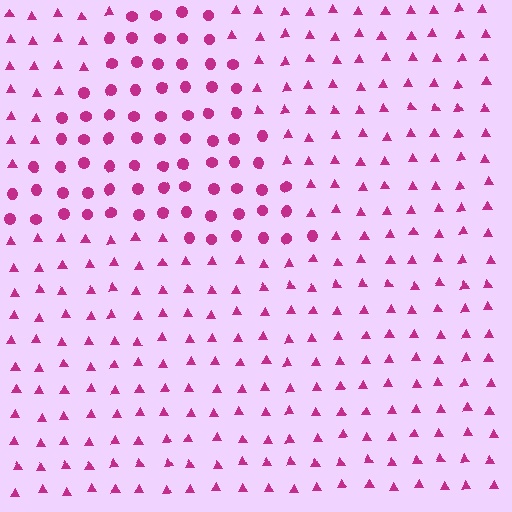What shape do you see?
I see a triangle.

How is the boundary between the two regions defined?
The boundary is defined by a change in element shape: circles inside vs. triangles outside. All elements share the same color and spacing.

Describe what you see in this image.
The image is filled with small magenta elements arranged in a uniform grid. A triangle-shaped region contains circles, while the surrounding area contains triangles. The boundary is defined purely by the change in element shape.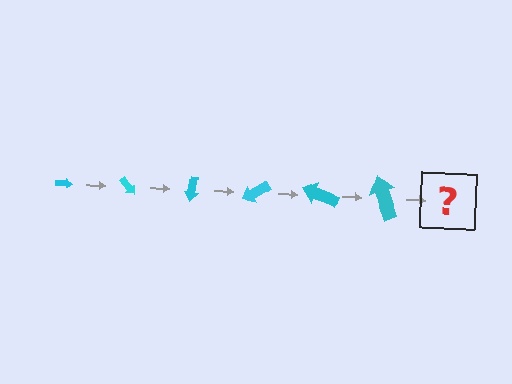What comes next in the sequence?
The next element should be an arrow, larger than the previous one and rotated 300 degrees from the start.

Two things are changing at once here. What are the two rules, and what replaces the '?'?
The two rules are that the arrow grows larger each step and it rotates 50 degrees each step. The '?' should be an arrow, larger than the previous one and rotated 300 degrees from the start.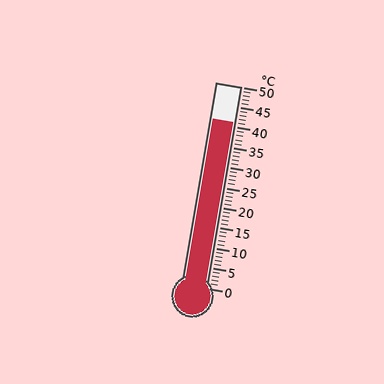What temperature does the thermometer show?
The thermometer shows approximately 41°C.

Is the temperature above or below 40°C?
The temperature is above 40°C.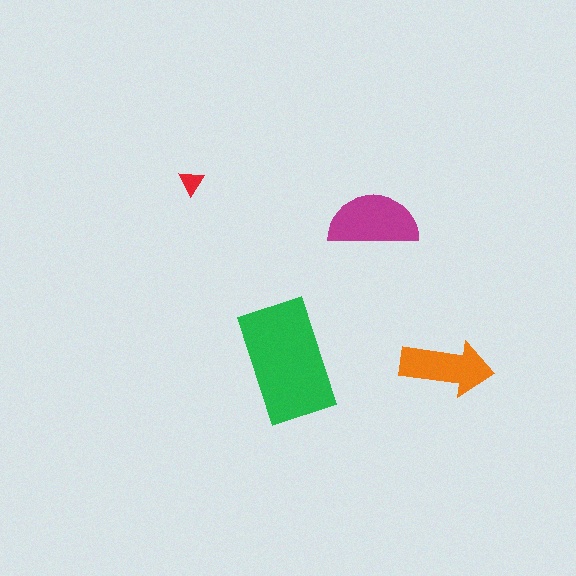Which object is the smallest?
The red triangle.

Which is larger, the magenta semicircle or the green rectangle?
The green rectangle.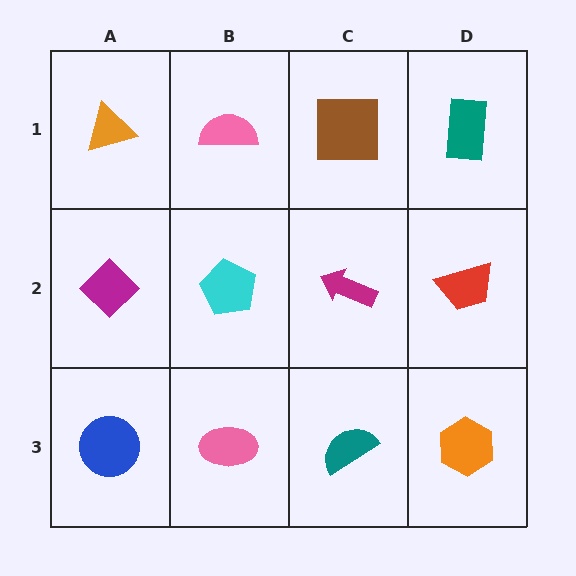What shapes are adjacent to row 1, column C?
A magenta arrow (row 2, column C), a pink semicircle (row 1, column B), a teal rectangle (row 1, column D).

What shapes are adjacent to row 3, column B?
A cyan pentagon (row 2, column B), a blue circle (row 3, column A), a teal semicircle (row 3, column C).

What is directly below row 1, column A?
A magenta diamond.